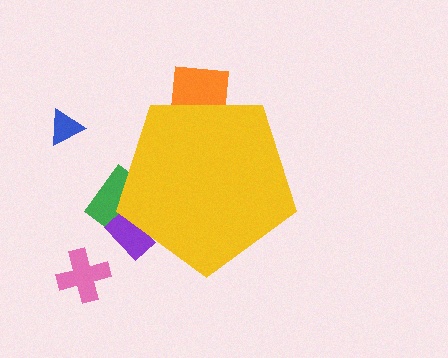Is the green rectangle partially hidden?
Yes, the green rectangle is partially hidden behind the yellow pentagon.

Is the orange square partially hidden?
Yes, the orange square is partially hidden behind the yellow pentagon.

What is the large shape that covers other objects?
A yellow pentagon.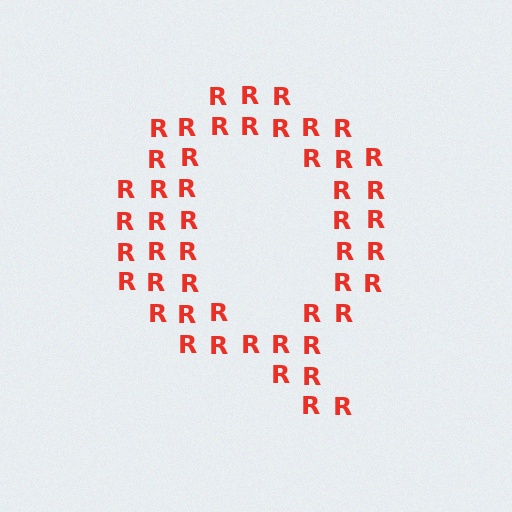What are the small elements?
The small elements are letter R's.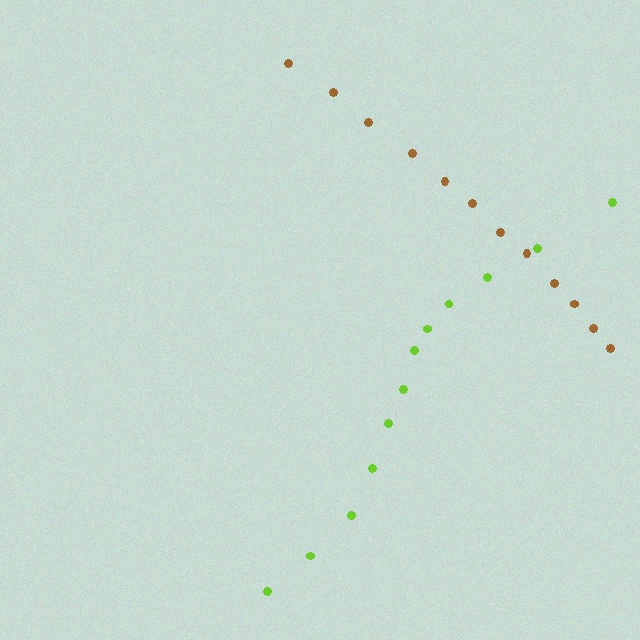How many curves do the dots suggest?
There are 2 distinct paths.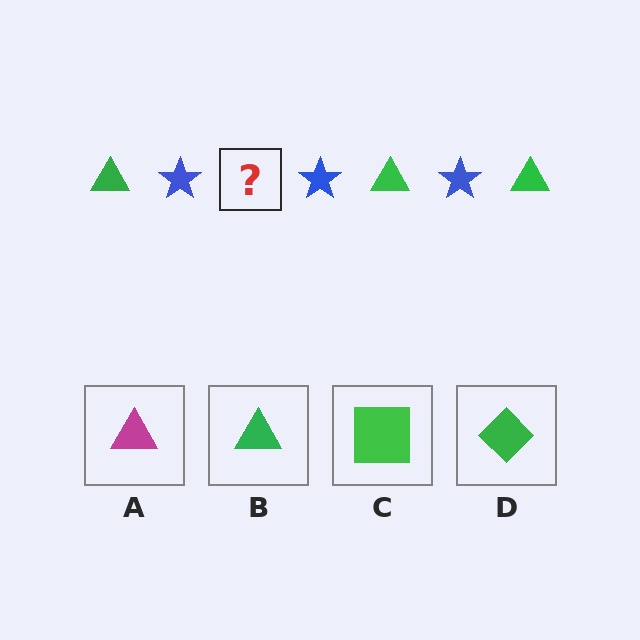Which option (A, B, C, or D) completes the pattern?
B.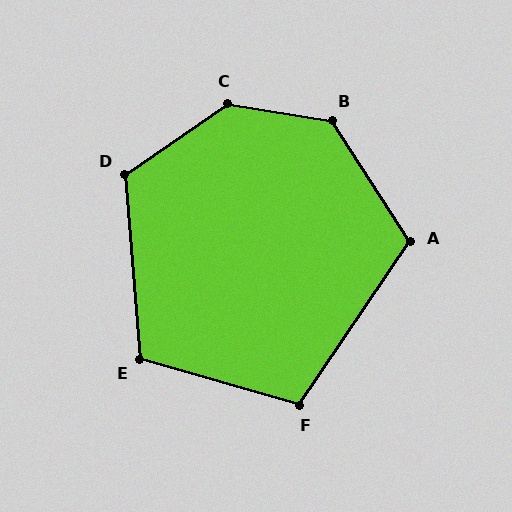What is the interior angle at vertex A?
Approximately 113 degrees (obtuse).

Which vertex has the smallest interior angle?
F, at approximately 108 degrees.